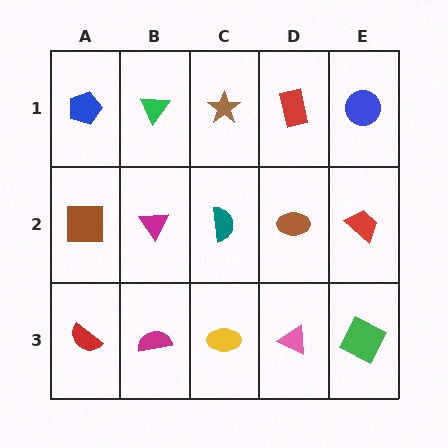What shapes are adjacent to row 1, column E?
A red trapezoid (row 2, column E), a red rectangle (row 1, column D).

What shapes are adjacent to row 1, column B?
A magenta triangle (row 2, column B), a blue pentagon (row 1, column A), a brown star (row 1, column C).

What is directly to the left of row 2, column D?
A teal semicircle.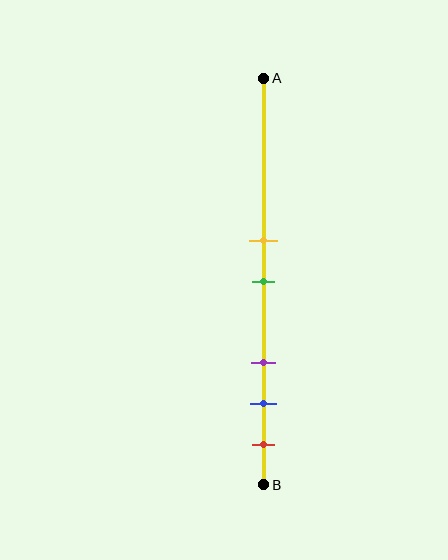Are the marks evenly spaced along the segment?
No, the marks are not evenly spaced.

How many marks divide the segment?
There are 5 marks dividing the segment.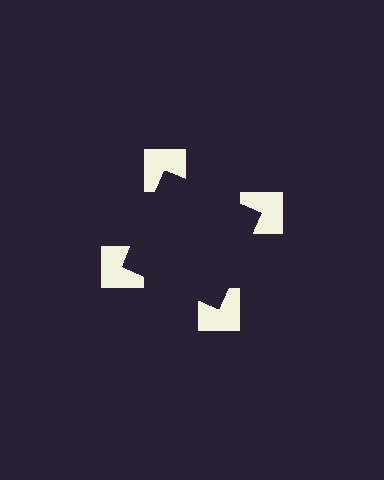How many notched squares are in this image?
There are 4 — one at each vertex of the illusory square.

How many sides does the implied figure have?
4 sides.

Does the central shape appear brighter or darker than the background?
It typically appears slightly darker than the background, even though no actual brightness change is drawn.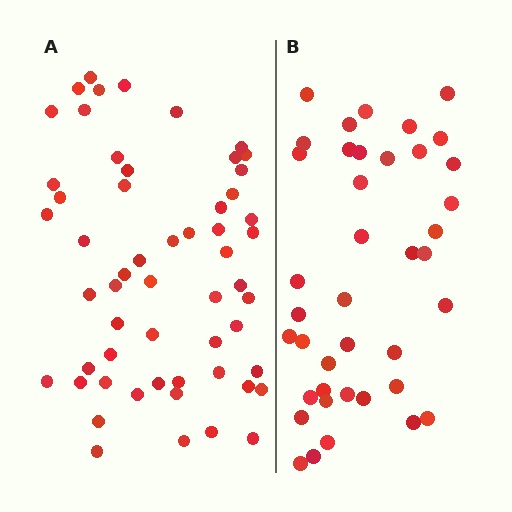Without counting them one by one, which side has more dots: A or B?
Region A (the left region) has more dots.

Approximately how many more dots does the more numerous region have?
Region A has approximately 15 more dots than region B.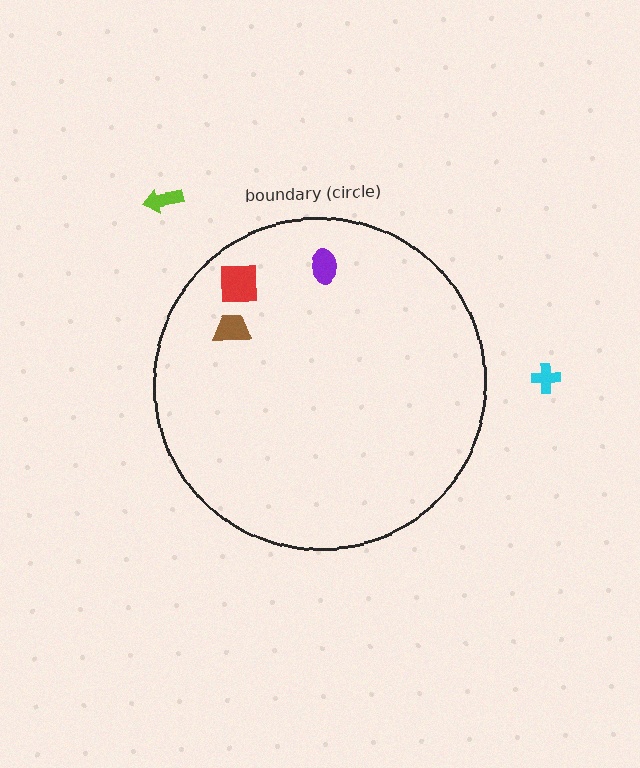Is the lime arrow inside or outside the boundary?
Outside.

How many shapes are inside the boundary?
3 inside, 2 outside.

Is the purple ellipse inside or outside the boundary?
Inside.